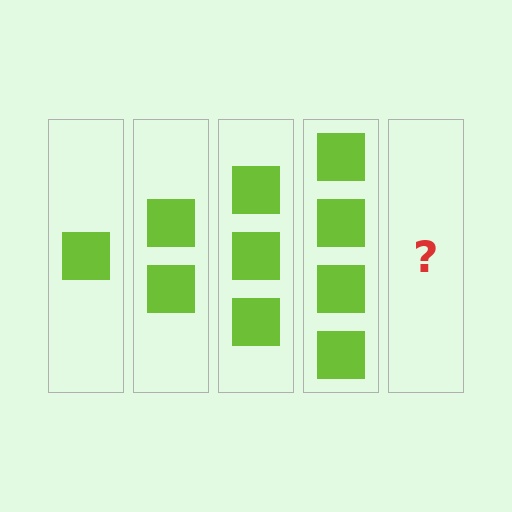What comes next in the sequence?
The next element should be 5 squares.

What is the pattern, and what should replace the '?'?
The pattern is that each step adds one more square. The '?' should be 5 squares.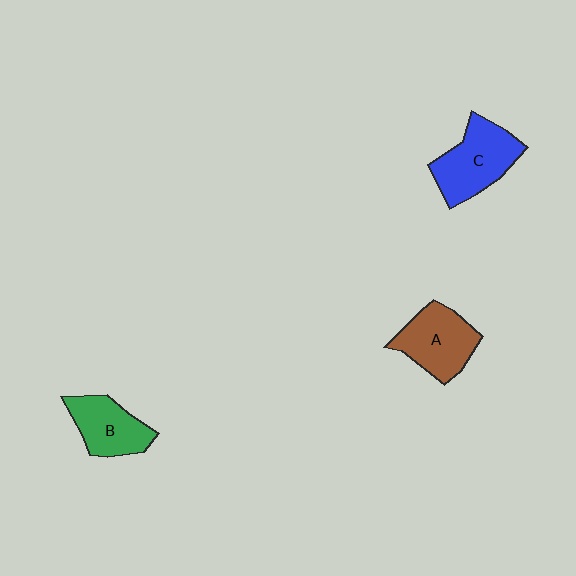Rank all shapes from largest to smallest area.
From largest to smallest: C (blue), A (brown), B (green).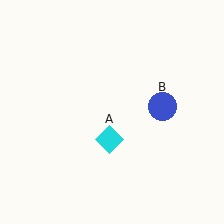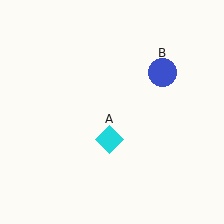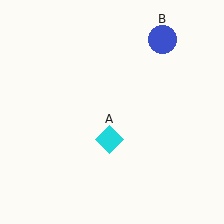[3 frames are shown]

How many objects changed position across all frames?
1 object changed position: blue circle (object B).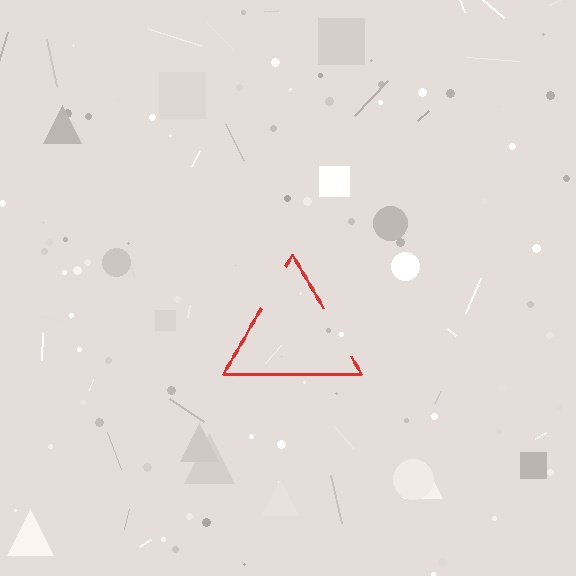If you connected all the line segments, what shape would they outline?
They would outline a triangle.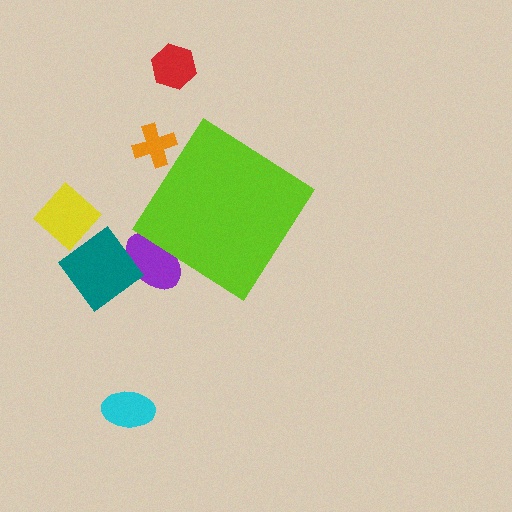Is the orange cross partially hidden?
Yes, the orange cross is partially hidden behind the lime diamond.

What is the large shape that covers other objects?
A lime diamond.